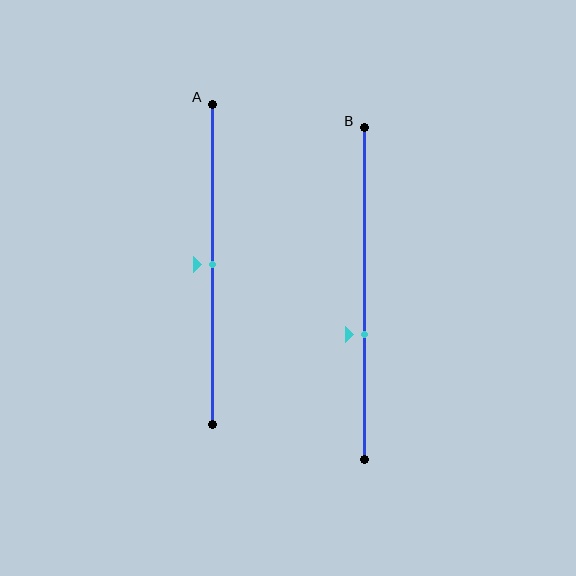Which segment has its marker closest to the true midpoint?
Segment A has its marker closest to the true midpoint.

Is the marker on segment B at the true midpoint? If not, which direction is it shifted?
No, the marker on segment B is shifted downward by about 12% of the segment length.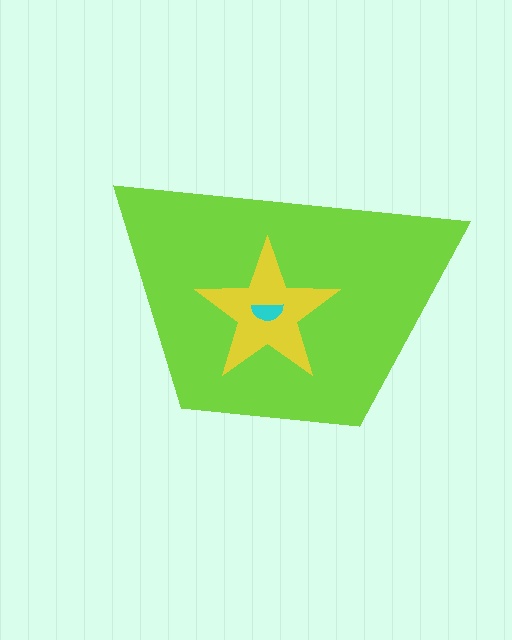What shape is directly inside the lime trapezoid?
The yellow star.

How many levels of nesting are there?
3.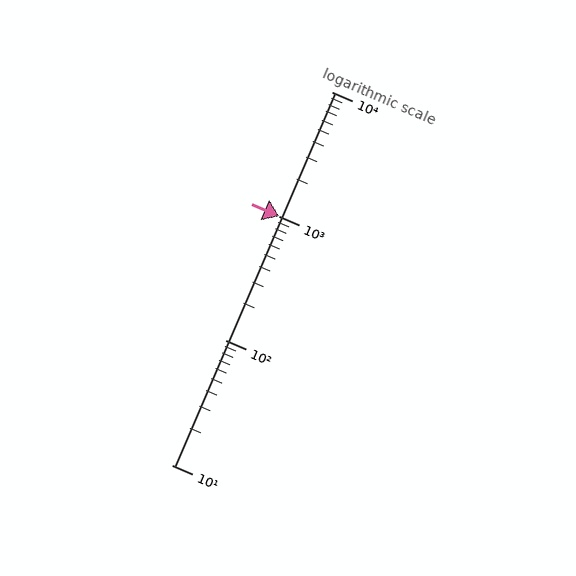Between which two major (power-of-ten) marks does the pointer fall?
The pointer is between 100 and 1000.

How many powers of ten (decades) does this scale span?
The scale spans 3 decades, from 10 to 10000.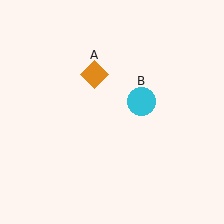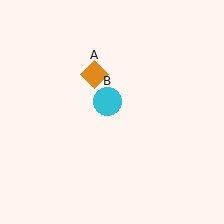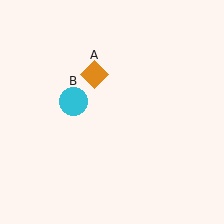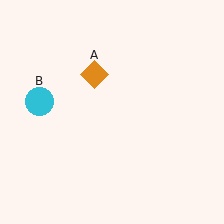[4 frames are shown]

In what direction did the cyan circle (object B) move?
The cyan circle (object B) moved left.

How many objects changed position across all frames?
1 object changed position: cyan circle (object B).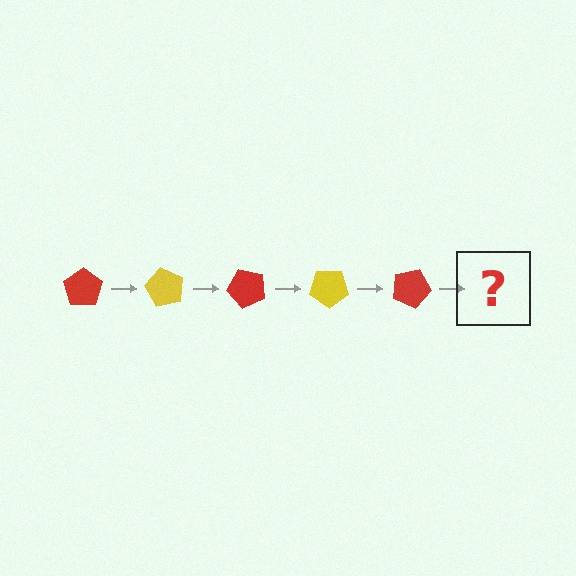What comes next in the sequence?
The next element should be a yellow pentagon, rotated 300 degrees from the start.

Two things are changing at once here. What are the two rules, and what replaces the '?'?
The two rules are that it rotates 60 degrees each step and the color cycles through red and yellow. The '?' should be a yellow pentagon, rotated 300 degrees from the start.